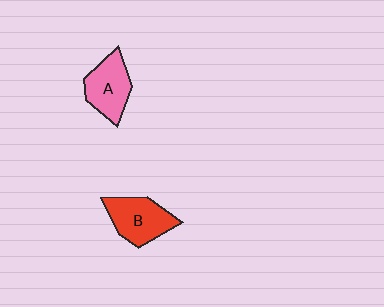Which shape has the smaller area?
Shape A (pink).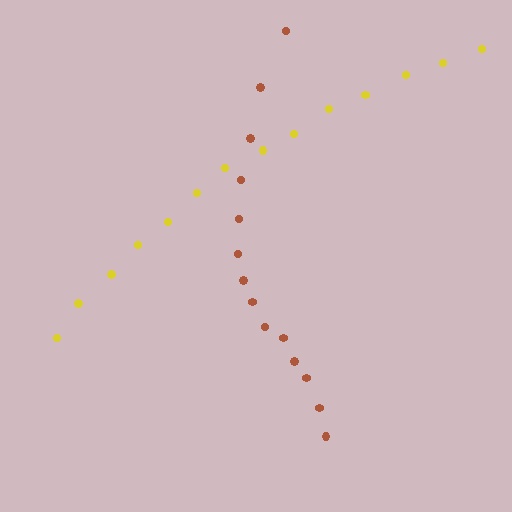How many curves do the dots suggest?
There are 2 distinct paths.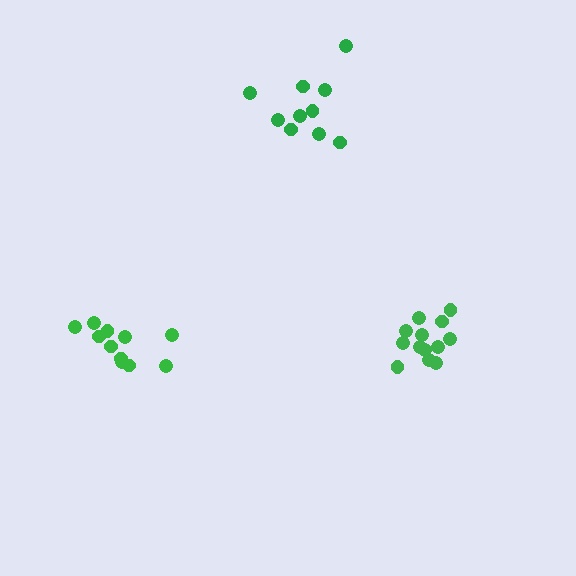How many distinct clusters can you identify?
There are 3 distinct clusters.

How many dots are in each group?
Group 1: 10 dots, Group 2: 13 dots, Group 3: 11 dots (34 total).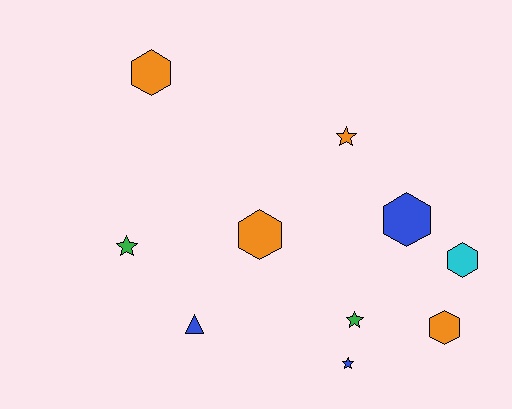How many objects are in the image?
There are 10 objects.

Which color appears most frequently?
Orange, with 4 objects.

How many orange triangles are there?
There are no orange triangles.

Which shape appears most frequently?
Hexagon, with 5 objects.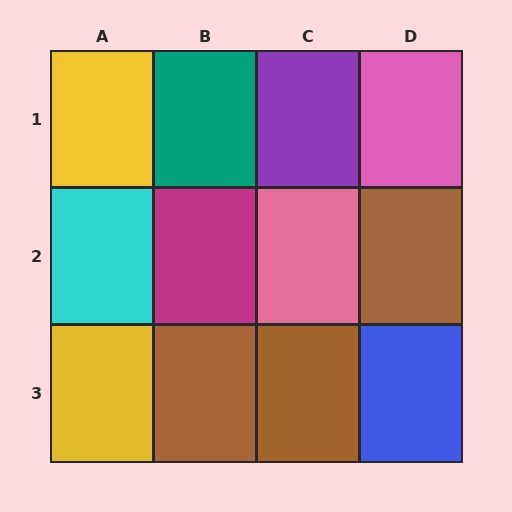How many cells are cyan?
1 cell is cyan.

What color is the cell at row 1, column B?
Teal.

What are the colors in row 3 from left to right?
Yellow, brown, brown, blue.